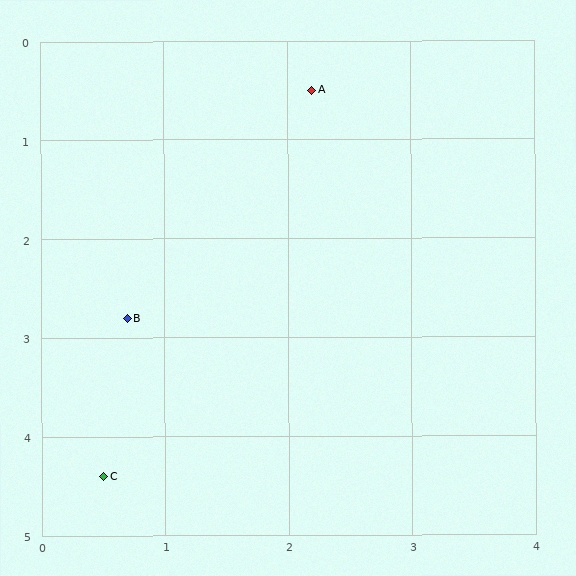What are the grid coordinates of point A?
Point A is at approximately (2.2, 0.5).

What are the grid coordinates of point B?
Point B is at approximately (0.7, 2.8).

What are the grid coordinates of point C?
Point C is at approximately (0.5, 4.4).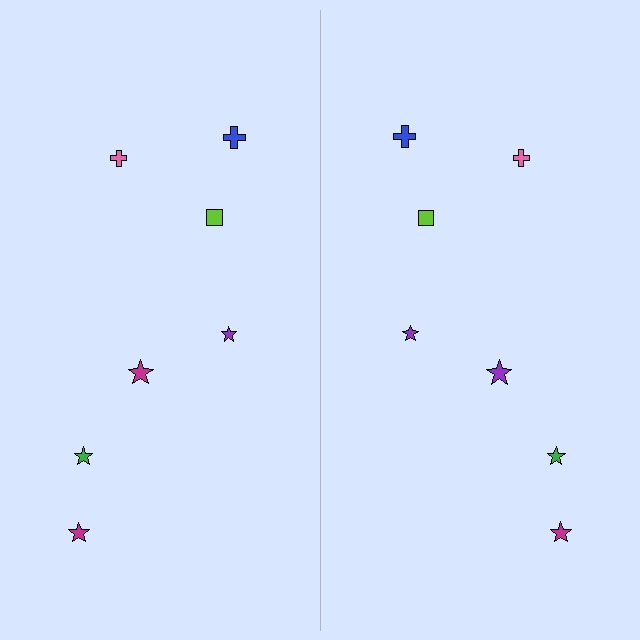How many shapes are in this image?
There are 14 shapes in this image.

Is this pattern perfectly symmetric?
No, the pattern is not perfectly symmetric. The purple star on the right side breaks the symmetry — its mirror counterpart is magenta.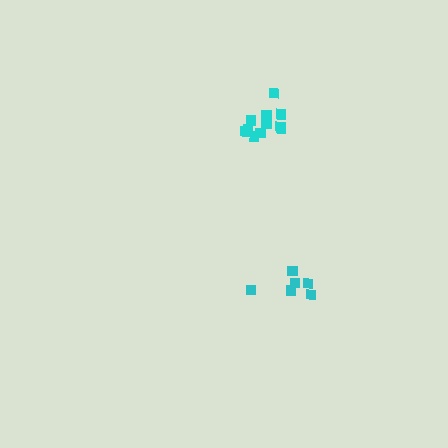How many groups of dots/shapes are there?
There are 2 groups.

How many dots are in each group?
Group 1: 6 dots, Group 2: 11 dots (17 total).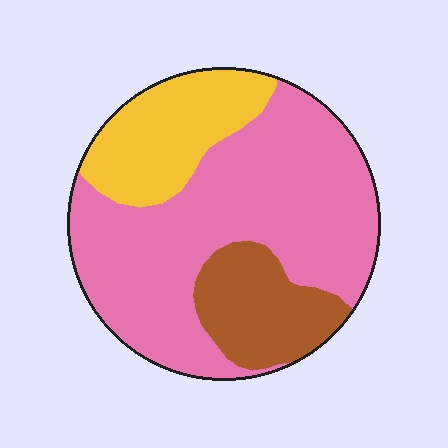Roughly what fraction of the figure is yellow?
Yellow takes up about one fifth (1/5) of the figure.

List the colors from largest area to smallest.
From largest to smallest: pink, yellow, brown.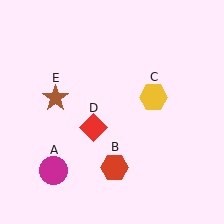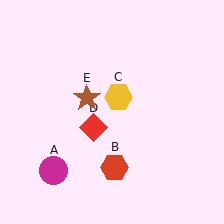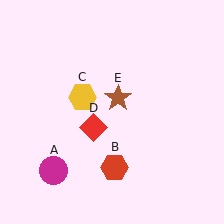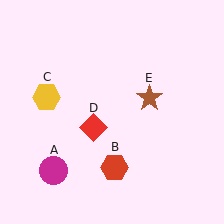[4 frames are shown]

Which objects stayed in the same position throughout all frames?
Magenta circle (object A) and red hexagon (object B) and red diamond (object D) remained stationary.